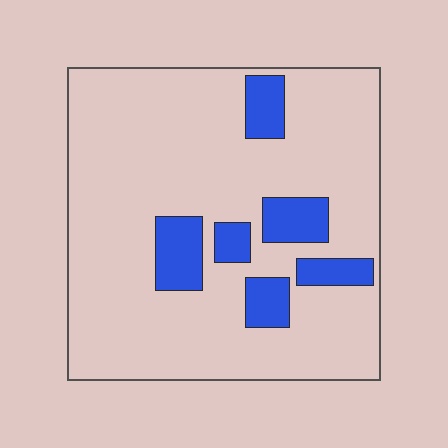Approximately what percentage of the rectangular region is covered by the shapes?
Approximately 15%.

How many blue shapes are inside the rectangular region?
6.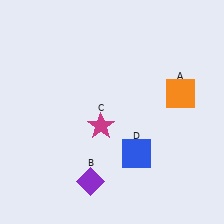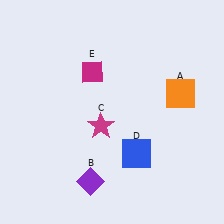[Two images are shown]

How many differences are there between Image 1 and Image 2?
There is 1 difference between the two images.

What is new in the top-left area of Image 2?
A magenta diamond (E) was added in the top-left area of Image 2.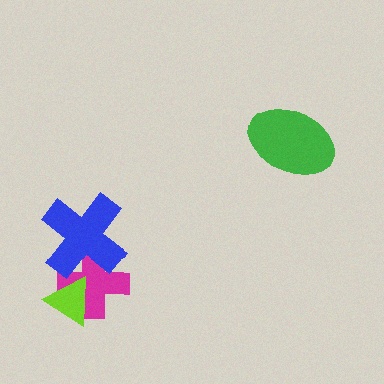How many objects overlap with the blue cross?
1 object overlaps with the blue cross.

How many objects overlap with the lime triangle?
1 object overlaps with the lime triangle.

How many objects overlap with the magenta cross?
2 objects overlap with the magenta cross.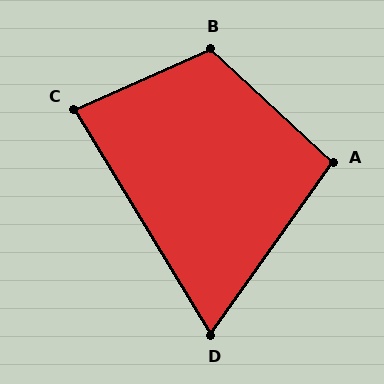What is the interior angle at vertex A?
Approximately 97 degrees (obtuse).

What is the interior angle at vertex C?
Approximately 83 degrees (acute).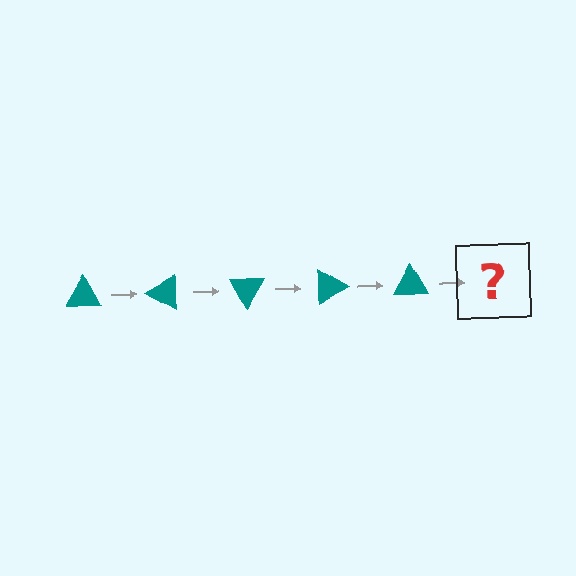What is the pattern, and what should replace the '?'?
The pattern is that the triangle rotates 30 degrees each step. The '?' should be a teal triangle rotated 150 degrees.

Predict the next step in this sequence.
The next step is a teal triangle rotated 150 degrees.